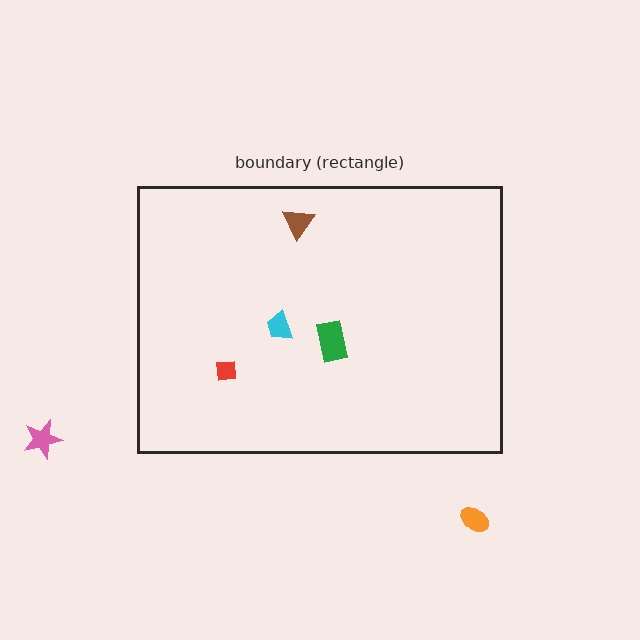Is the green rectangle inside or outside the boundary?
Inside.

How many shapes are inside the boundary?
4 inside, 2 outside.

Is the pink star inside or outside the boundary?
Outside.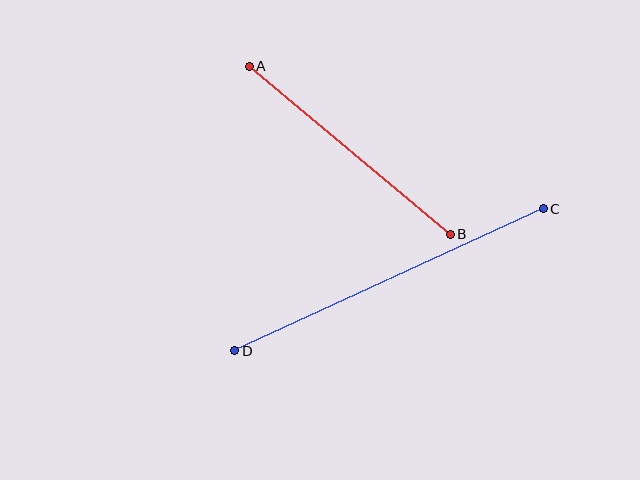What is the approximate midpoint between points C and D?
The midpoint is at approximately (389, 280) pixels.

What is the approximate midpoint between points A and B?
The midpoint is at approximately (350, 150) pixels.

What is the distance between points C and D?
The distance is approximately 340 pixels.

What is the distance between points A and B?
The distance is approximately 262 pixels.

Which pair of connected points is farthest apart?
Points C and D are farthest apart.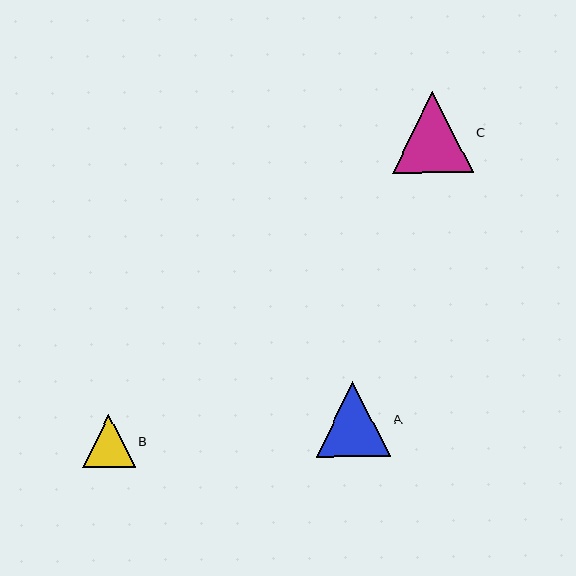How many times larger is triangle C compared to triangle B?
Triangle C is approximately 1.5 times the size of triangle B.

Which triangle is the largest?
Triangle C is the largest with a size of approximately 81 pixels.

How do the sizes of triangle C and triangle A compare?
Triangle C and triangle A are approximately the same size.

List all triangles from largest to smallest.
From largest to smallest: C, A, B.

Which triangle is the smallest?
Triangle B is the smallest with a size of approximately 53 pixels.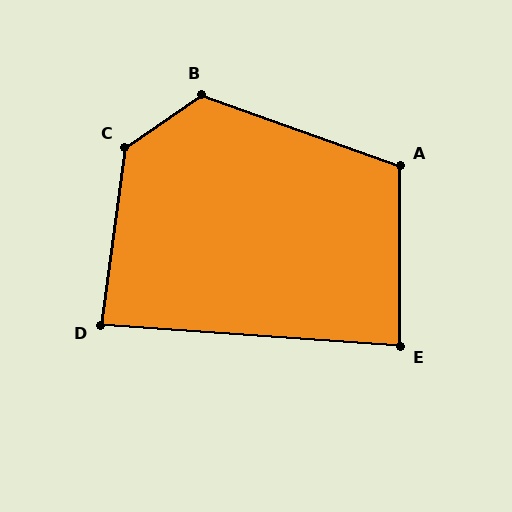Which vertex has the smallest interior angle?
E, at approximately 86 degrees.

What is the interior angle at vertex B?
Approximately 126 degrees (obtuse).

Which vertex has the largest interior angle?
C, at approximately 132 degrees.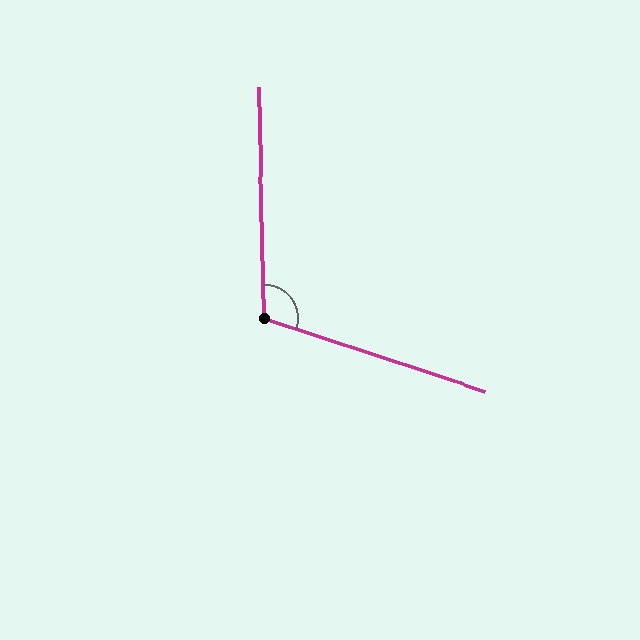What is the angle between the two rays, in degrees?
Approximately 109 degrees.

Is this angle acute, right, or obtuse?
It is obtuse.